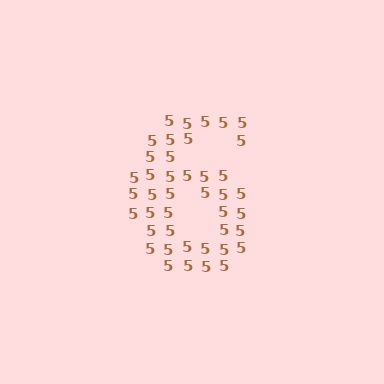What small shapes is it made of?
It is made of small digit 5's.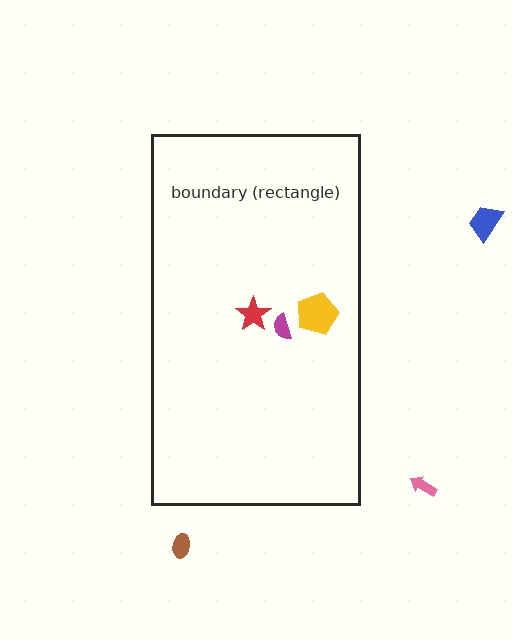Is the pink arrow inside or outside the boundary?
Outside.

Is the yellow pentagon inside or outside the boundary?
Inside.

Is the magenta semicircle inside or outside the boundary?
Inside.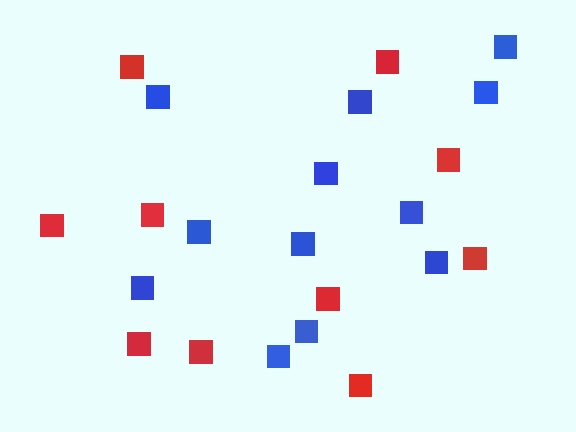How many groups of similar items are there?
There are 2 groups: one group of blue squares (12) and one group of red squares (10).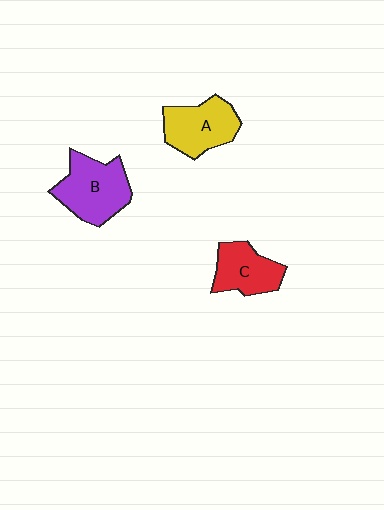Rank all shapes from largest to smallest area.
From largest to smallest: B (purple), A (yellow), C (red).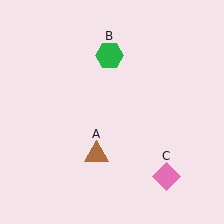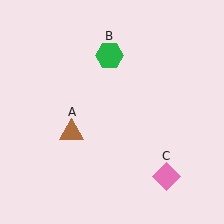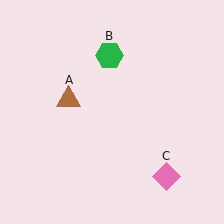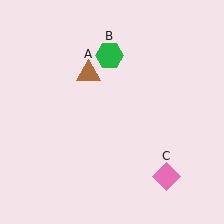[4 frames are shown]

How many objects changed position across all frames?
1 object changed position: brown triangle (object A).